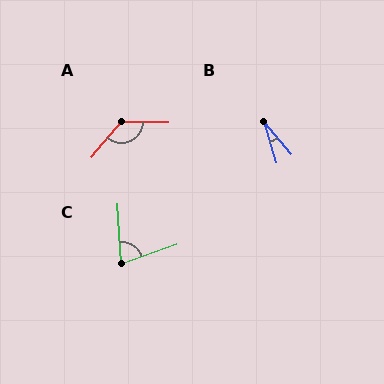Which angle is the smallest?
B, at approximately 24 degrees.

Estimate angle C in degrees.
Approximately 74 degrees.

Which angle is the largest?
A, at approximately 129 degrees.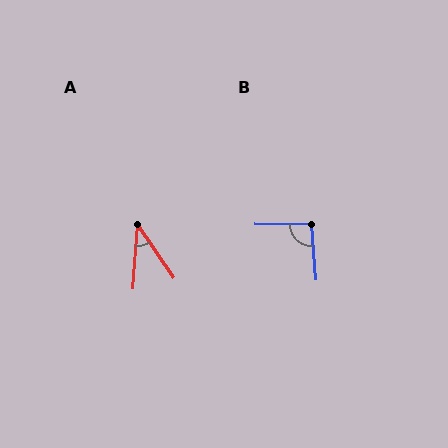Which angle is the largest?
B, at approximately 95 degrees.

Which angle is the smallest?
A, at approximately 38 degrees.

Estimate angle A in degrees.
Approximately 38 degrees.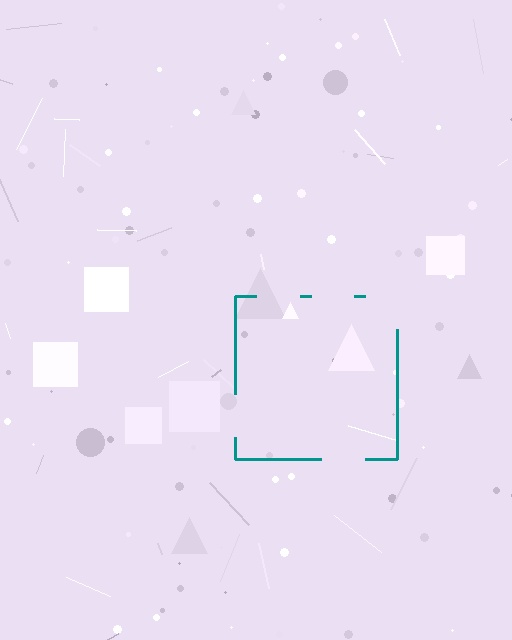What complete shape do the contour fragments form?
The contour fragments form a square.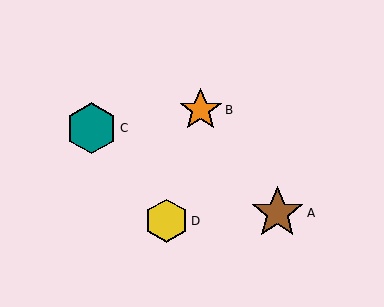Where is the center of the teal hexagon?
The center of the teal hexagon is at (91, 128).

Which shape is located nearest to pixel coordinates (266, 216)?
The brown star (labeled A) at (277, 213) is nearest to that location.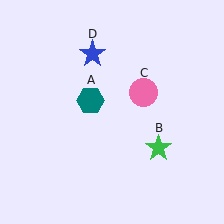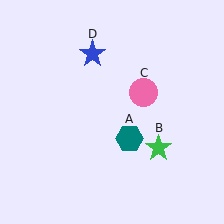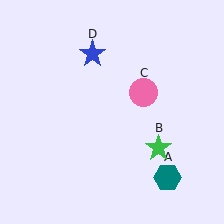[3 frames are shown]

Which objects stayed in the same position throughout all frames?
Green star (object B) and pink circle (object C) and blue star (object D) remained stationary.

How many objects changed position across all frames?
1 object changed position: teal hexagon (object A).